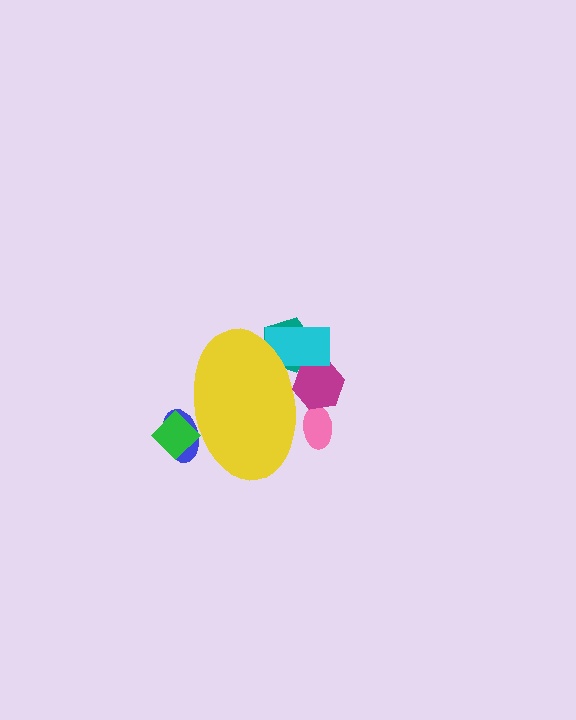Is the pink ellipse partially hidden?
Yes, the pink ellipse is partially hidden behind the yellow ellipse.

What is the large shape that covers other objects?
A yellow ellipse.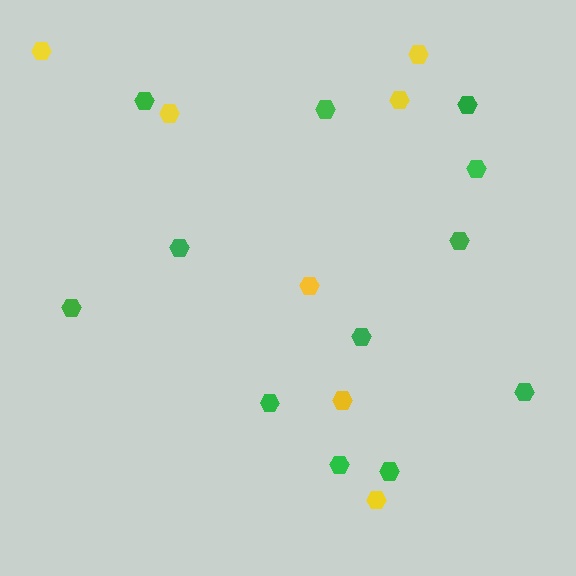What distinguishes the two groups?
There are 2 groups: one group of yellow hexagons (7) and one group of green hexagons (12).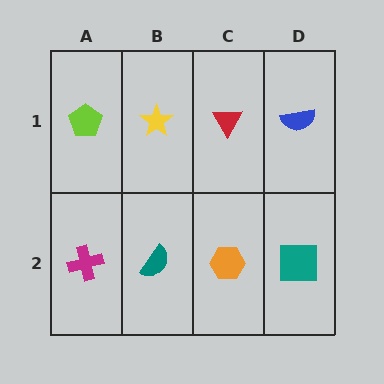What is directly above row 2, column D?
A blue semicircle.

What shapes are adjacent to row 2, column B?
A yellow star (row 1, column B), a magenta cross (row 2, column A), an orange hexagon (row 2, column C).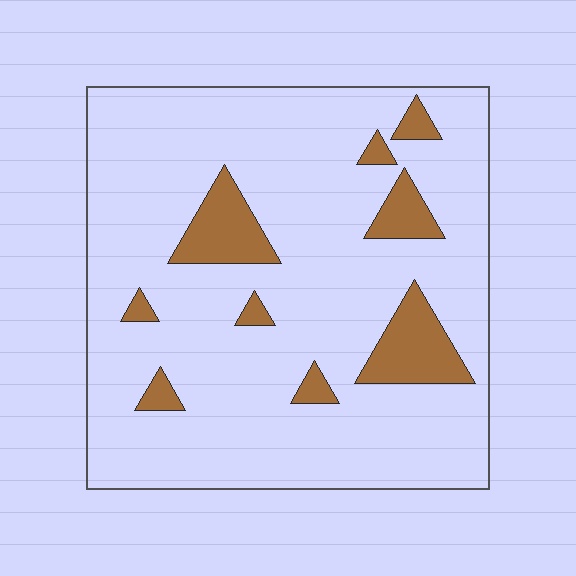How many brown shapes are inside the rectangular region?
9.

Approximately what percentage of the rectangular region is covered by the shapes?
Approximately 15%.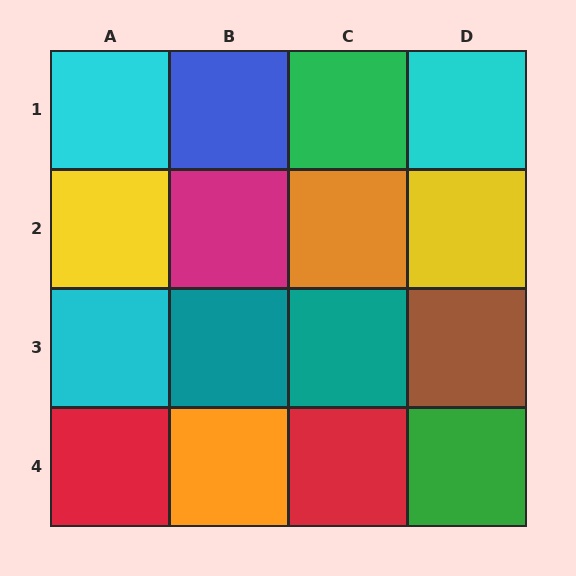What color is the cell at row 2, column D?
Yellow.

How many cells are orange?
2 cells are orange.